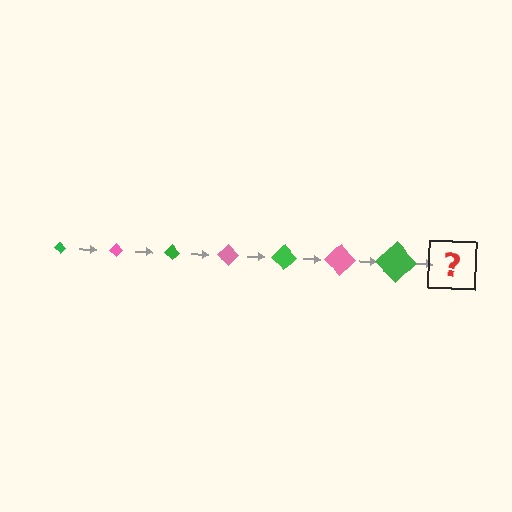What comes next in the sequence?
The next element should be a pink diamond, larger than the previous one.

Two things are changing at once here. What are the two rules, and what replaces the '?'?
The two rules are that the diamond grows larger each step and the color cycles through green and pink. The '?' should be a pink diamond, larger than the previous one.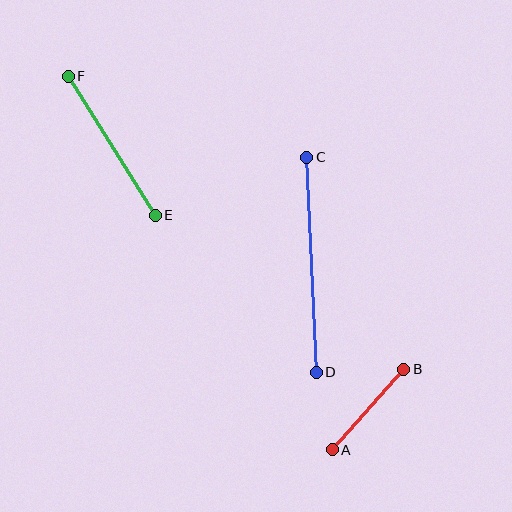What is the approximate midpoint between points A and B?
The midpoint is at approximately (368, 410) pixels.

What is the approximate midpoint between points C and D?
The midpoint is at approximately (312, 265) pixels.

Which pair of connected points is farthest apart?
Points C and D are farthest apart.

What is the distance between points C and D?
The distance is approximately 215 pixels.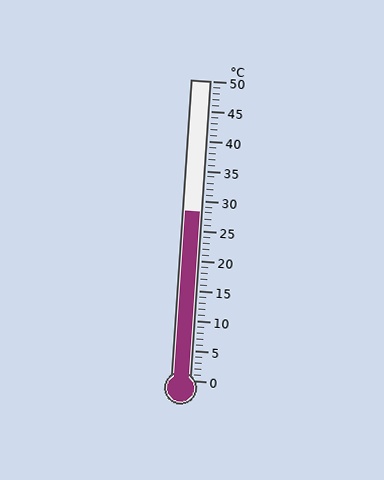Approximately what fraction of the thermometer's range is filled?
The thermometer is filled to approximately 55% of its range.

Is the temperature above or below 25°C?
The temperature is above 25°C.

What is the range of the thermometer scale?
The thermometer scale ranges from 0°C to 50°C.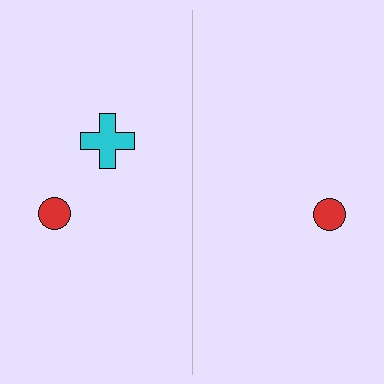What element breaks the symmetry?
A cyan cross is missing from the right side.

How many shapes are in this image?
There are 3 shapes in this image.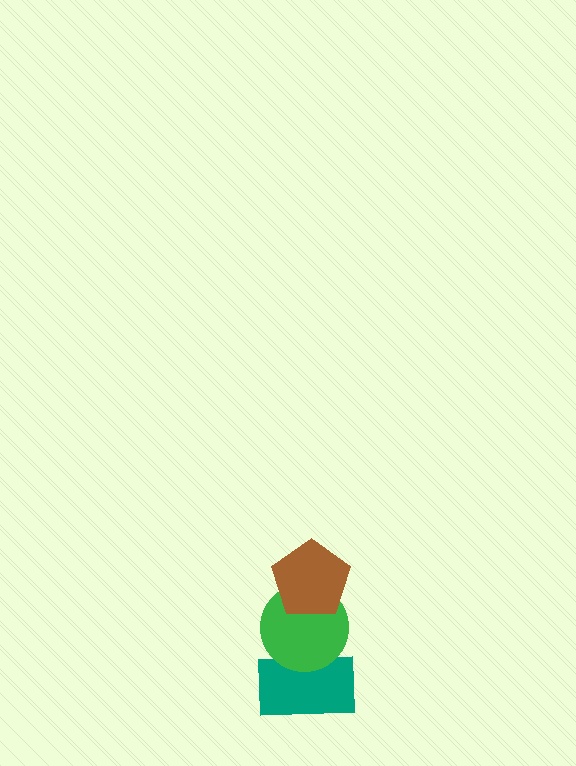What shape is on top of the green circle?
The brown pentagon is on top of the green circle.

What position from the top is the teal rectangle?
The teal rectangle is 3rd from the top.